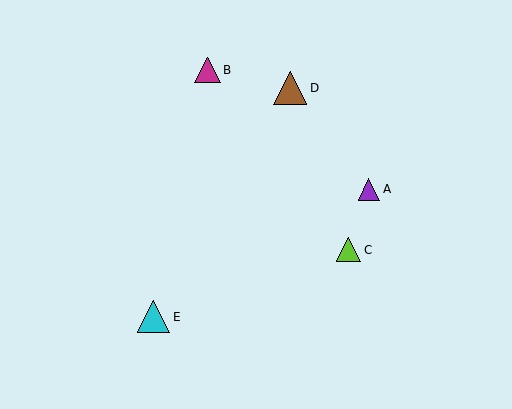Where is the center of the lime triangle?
The center of the lime triangle is at (349, 250).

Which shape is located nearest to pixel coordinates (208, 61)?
The magenta triangle (labeled B) at (208, 70) is nearest to that location.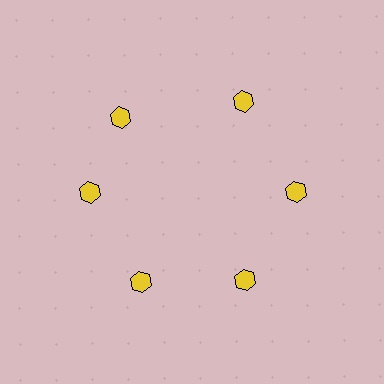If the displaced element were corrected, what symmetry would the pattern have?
It would have 6-fold rotational symmetry — the pattern would map onto itself every 60 degrees.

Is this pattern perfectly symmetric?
No. The 6 yellow hexagons are arranged in a ring, but one element near the 11 o'clock position is rotated out of alignment along the ring, breaking the 6-fold rotational symmetry.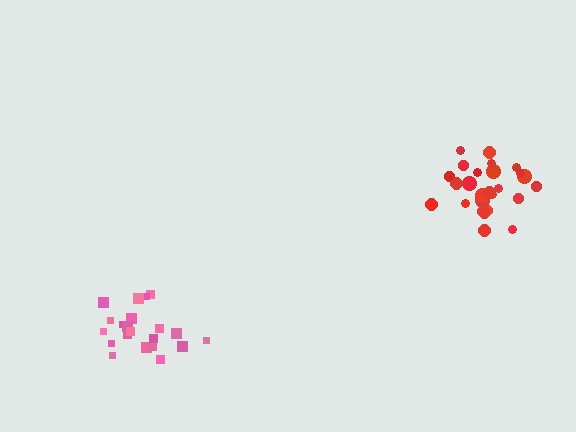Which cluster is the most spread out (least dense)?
Pink.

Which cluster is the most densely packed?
Red.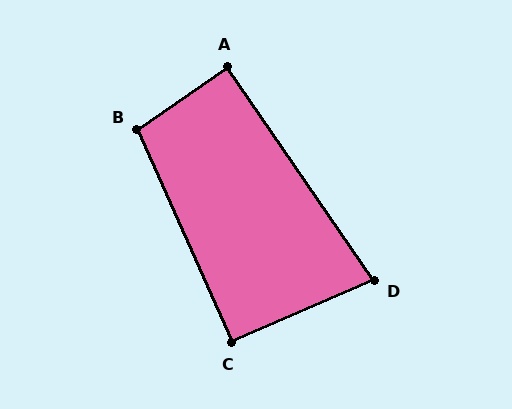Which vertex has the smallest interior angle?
D, at approximately 79 degrees.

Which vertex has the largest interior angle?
B, at approximately 101 degrees.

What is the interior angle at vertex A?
Approximately 90 degrees (approximately right).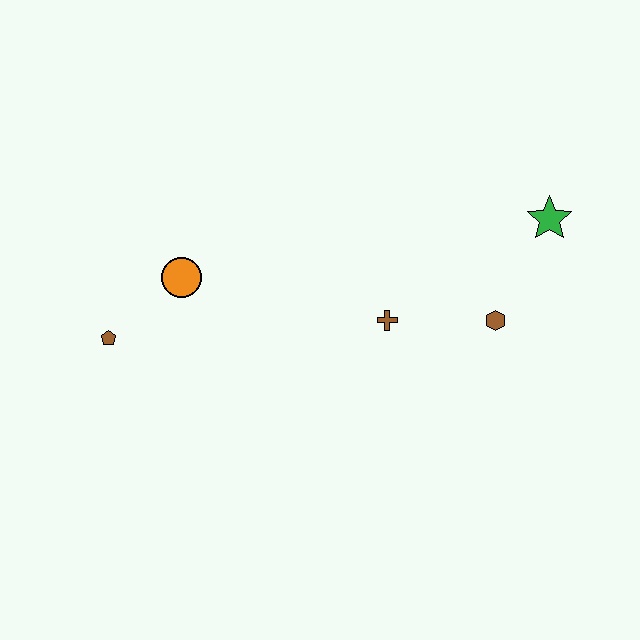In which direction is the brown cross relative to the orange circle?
The brown cross is to the right of the orange circle.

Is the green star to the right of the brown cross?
Yes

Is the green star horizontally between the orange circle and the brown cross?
No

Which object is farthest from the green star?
The brown pentagon is farthest from the green star.